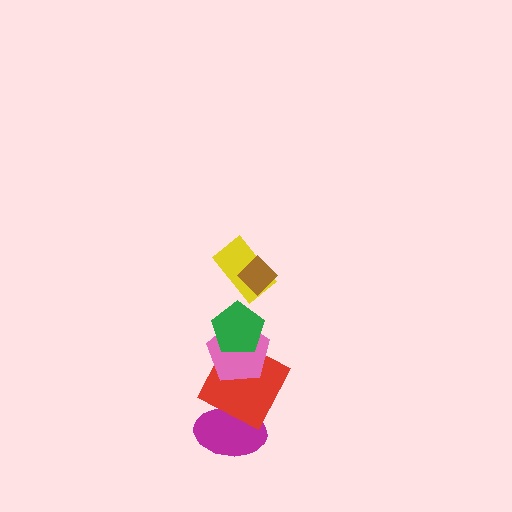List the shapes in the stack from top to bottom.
From top to bottom: the brown diamond, the yellow rectangle, the green pentagon, the pink pentagon, the red square, the magenta ellipse.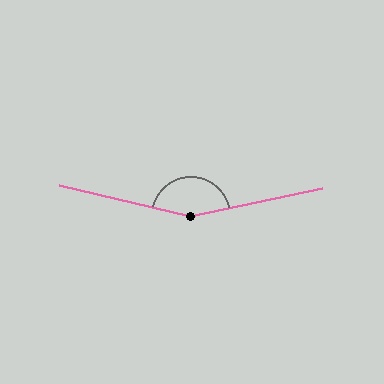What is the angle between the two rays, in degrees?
Approximately 155 degrees.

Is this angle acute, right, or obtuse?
It is obtuse.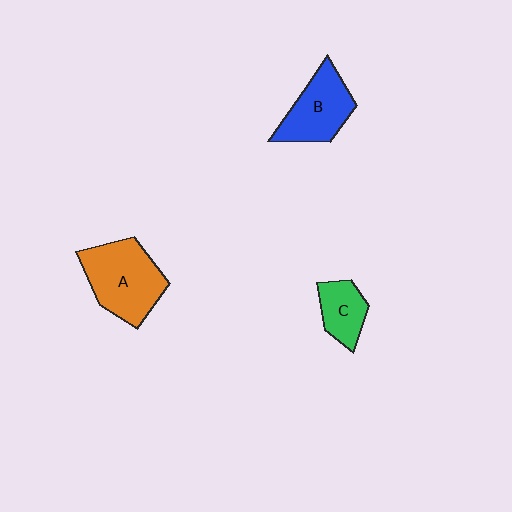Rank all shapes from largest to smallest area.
From largest to smallest: A (orange), B (blue), C (green).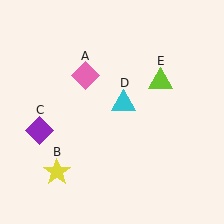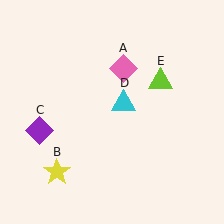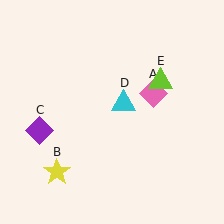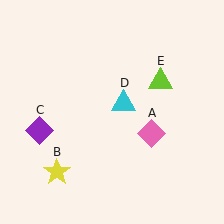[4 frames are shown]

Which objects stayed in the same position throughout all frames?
Yellow star (object B) and purple diamond (object C) and cyan triangle (object D) and lime triangle (object E) remained stationary.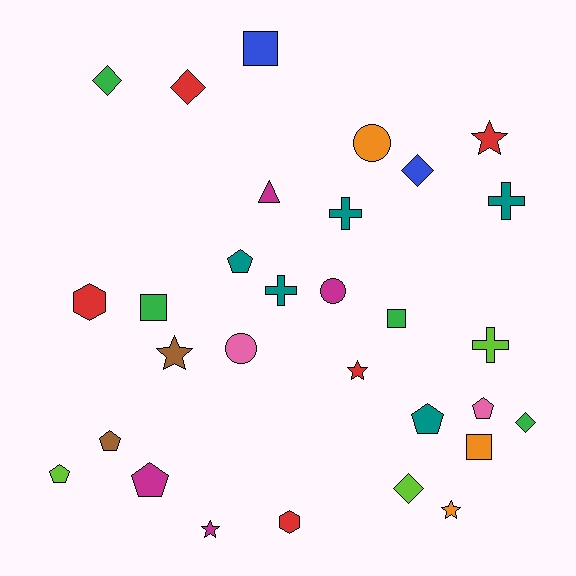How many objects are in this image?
There are 30 objects.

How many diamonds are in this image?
There are 5 diamonds.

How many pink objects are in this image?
There are 2 pink objects.